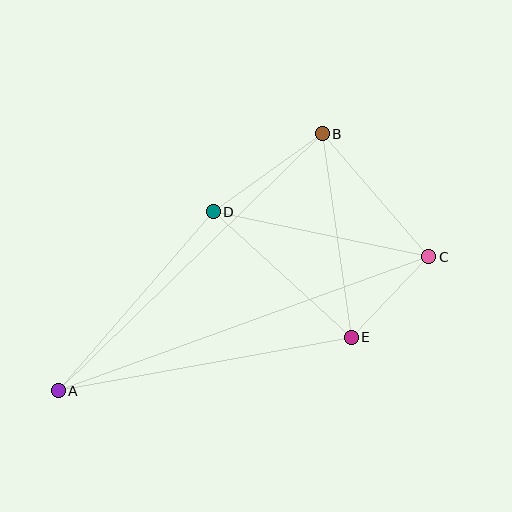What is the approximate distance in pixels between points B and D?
The distance between B and D is approximately 134 pixels.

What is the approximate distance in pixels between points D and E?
The distance between D and E is approximately 186 pixels.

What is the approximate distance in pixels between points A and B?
The distance between A and B is approximately 368 pixels.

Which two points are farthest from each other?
Points A and C are farthest from each other.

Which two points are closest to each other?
Points C and E are closest to each other.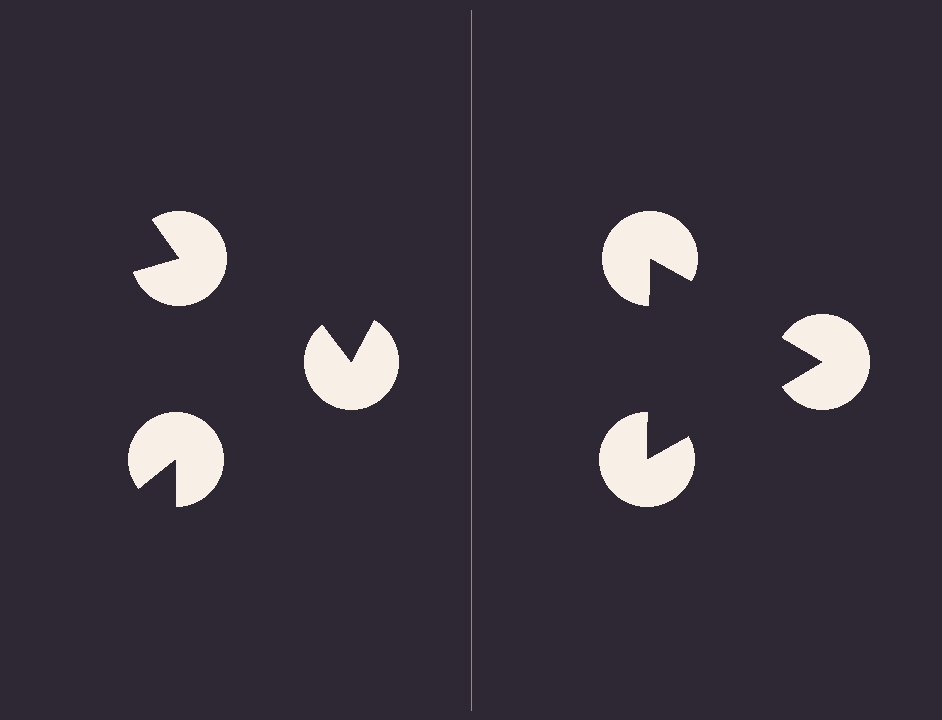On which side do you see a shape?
An illusory triangle appears on the right side. On the left side the wedge cuts are rotated, so no coherent shape forms.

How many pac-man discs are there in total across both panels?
6 — 3 on each side.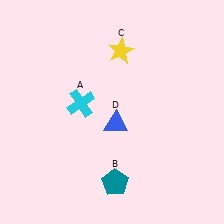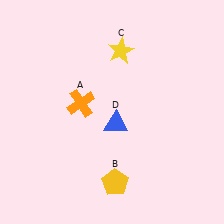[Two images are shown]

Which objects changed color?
A changed from cyan to orange. B changed from teal to yellow.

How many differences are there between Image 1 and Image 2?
There are 2 differences between the two images.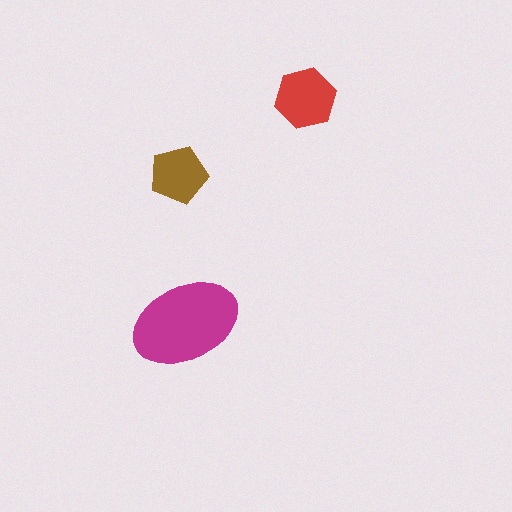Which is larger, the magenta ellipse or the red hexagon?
The magenta ellipse.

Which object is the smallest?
The brown pentagon.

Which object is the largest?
The magenta ellipse.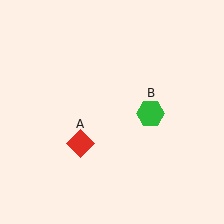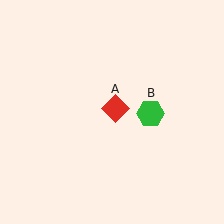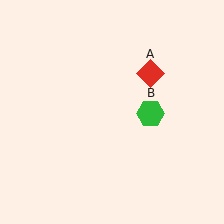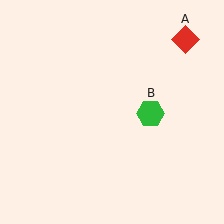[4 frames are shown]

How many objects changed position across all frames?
1 object changed position: red diamond (object A).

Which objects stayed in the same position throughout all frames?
Green hexagon (object B) remained stationary.